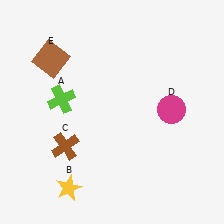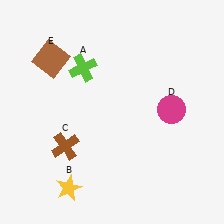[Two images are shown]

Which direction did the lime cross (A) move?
The lime cross (A) moved up.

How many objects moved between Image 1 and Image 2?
1 object moved between the two images.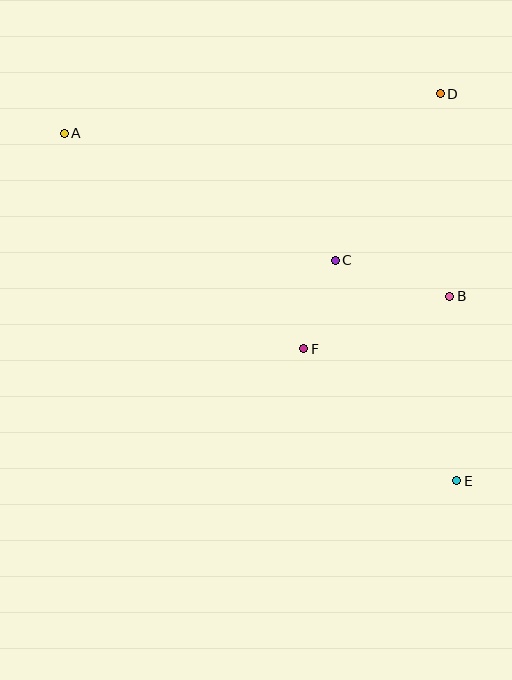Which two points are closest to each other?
Points C and F are closest to each other.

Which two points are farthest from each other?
Points A and E are farthest from each other.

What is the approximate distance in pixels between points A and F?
The distance between A and F is approximately 322 pixels.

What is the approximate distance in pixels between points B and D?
The distance between B and D is approximately 203 pixels.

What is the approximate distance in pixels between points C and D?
The distance between C and D is approximately 197 pixels.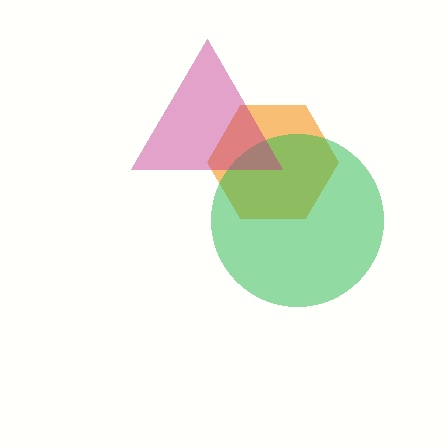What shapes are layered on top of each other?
The layered shapes are: an orange hexagon, a green circle, a magenta triangle.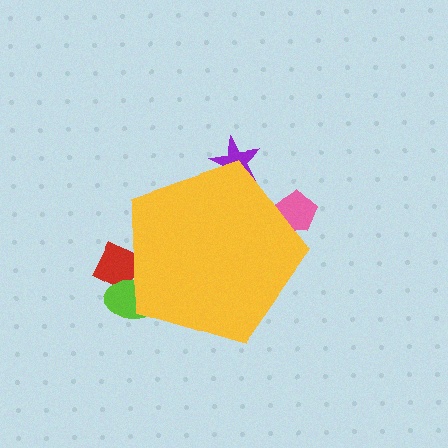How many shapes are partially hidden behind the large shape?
4 shapes are partially hidden.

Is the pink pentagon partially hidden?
Yes, the pink pentagon is partially hidden behind the yellow pentagon.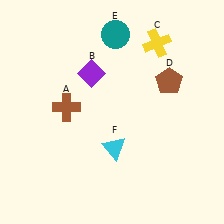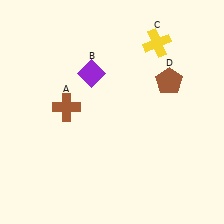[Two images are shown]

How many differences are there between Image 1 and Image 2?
There are 2 differences between the two images.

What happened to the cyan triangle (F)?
The cyan triangle (F) was removed in Image 2. It was in the bottom-right area of Image 1.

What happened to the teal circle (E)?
The teal circle (E) was removed in Image 2. It was in the top-right area of Image 1.